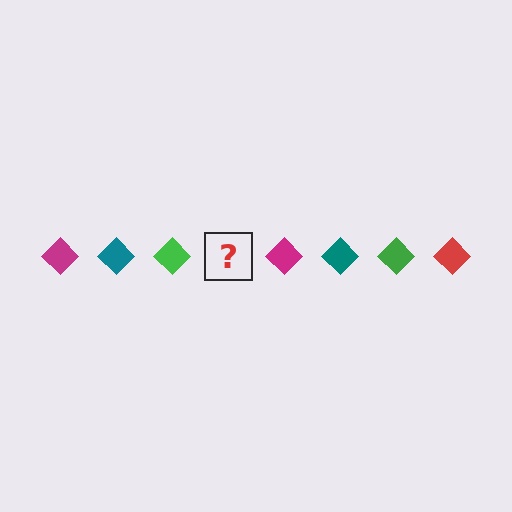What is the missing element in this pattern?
The missing element is a red diamond.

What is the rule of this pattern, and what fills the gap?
The rule is that the pattern cycles through magenta, teal, green, red diamonds. The gap should be filled with a red diamond.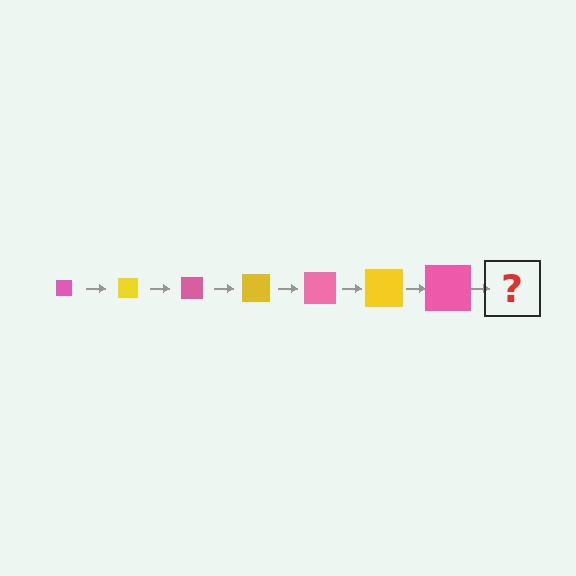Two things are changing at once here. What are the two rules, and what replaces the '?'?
The two rules are that the square grows larger each step and the color cycles through pink and yellow. The '?' should be a yellow square, larger than the previous one.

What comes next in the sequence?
The next element should be a yellow square, larger than the previous one.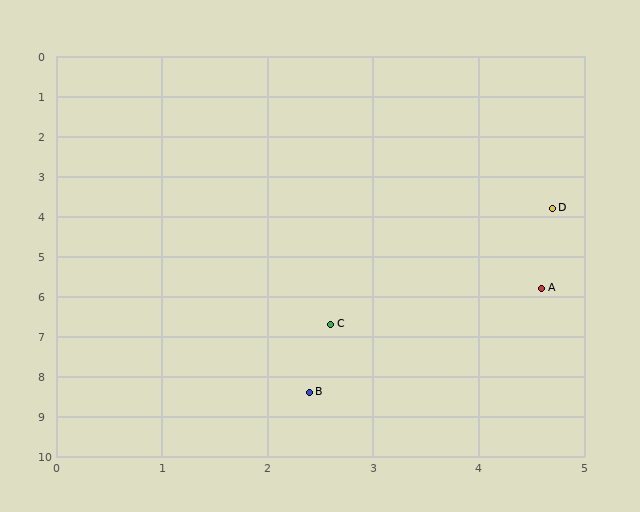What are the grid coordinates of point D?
Point D is at approximately (4.7, 3.8).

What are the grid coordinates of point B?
Point B is at approximately (2.4, 8.4).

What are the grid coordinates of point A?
Point A is at approximately (4.6, 5.8).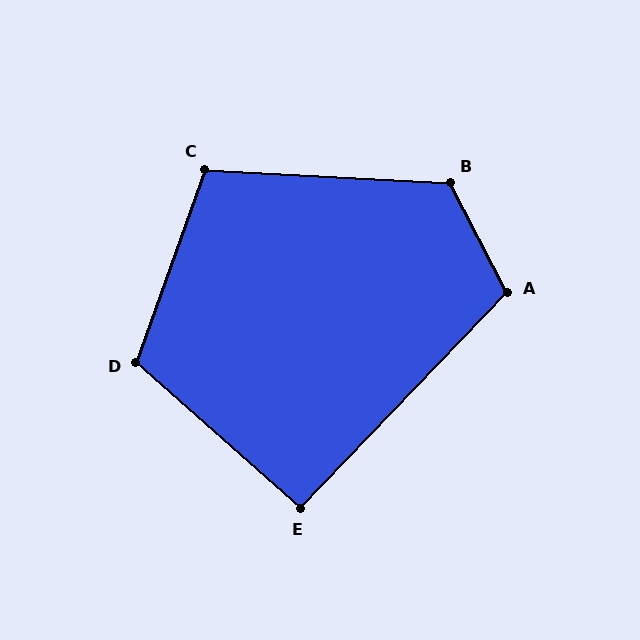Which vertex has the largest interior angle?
B, at approximately 120 degrees.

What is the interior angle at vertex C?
Approximately 107 degrees (obtuse).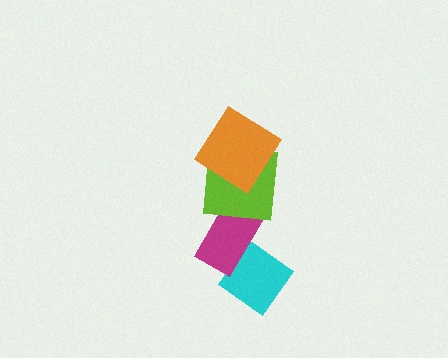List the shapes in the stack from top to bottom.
From top to bottom: the orange diamond, the lime square, the magenta rectangle, the cyan diamond.